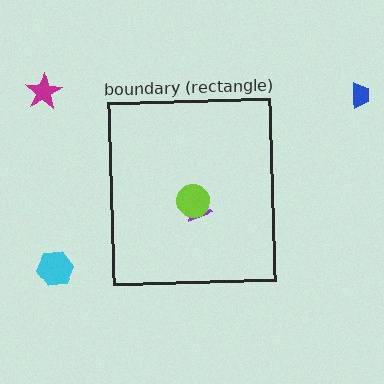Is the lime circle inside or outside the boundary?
Inside.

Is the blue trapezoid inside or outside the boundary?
Outside.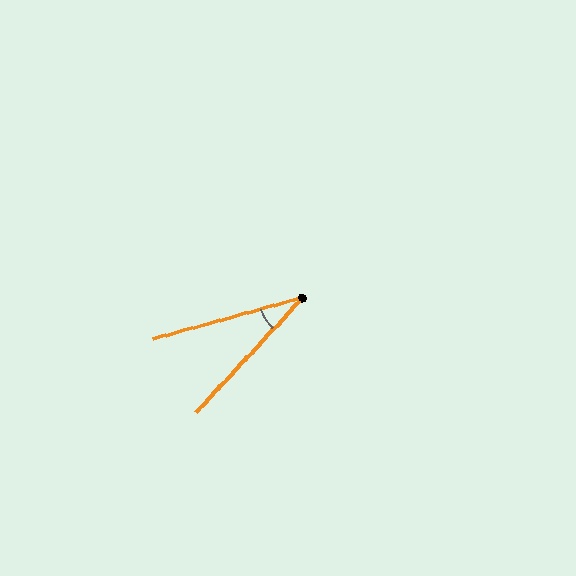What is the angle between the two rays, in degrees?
Approximately 31 degrees.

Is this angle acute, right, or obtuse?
It is acute.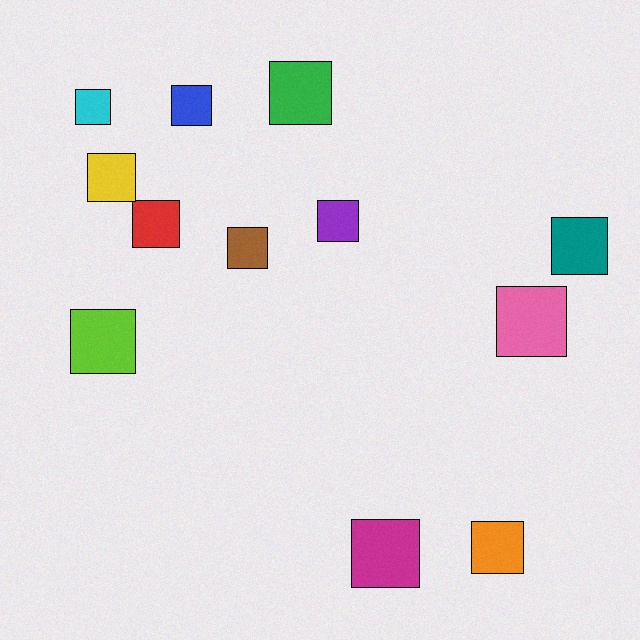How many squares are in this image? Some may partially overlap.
There are 12 squares.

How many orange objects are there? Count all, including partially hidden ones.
There is 1 orange object.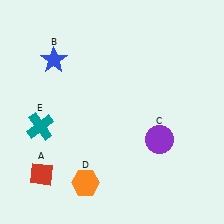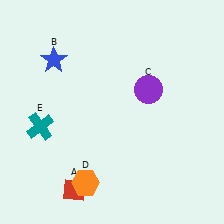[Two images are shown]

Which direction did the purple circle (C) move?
The purple circle (C) moved up.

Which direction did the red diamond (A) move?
The red diamond (A) moved right.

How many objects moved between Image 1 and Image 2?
2 objects moved between the two images.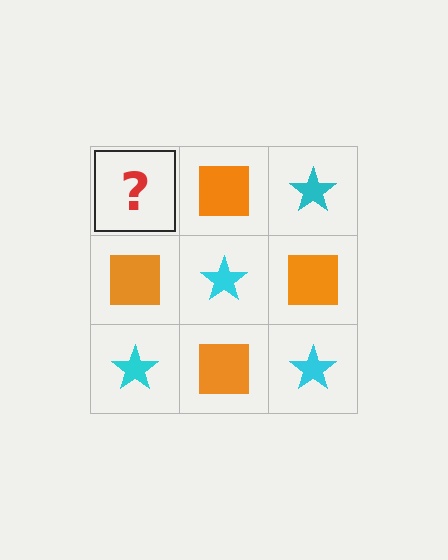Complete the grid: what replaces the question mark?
The question mark should be replaced with a cyan star.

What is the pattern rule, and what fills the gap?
The rule is that it alternates cyan star and orange square in a checkerboard pattern. The gap should be filled with a cyan star.